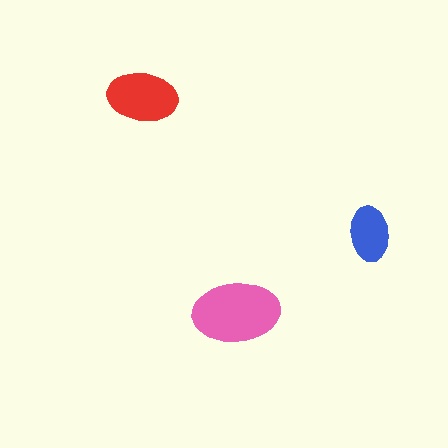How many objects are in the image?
There are 3 objects in the image.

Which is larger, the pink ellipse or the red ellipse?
The pink one.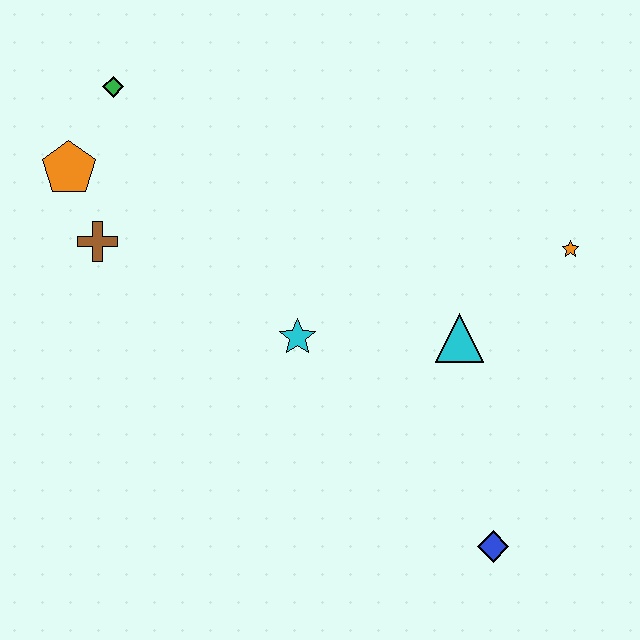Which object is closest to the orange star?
The cyan triangle is closest to the orange star.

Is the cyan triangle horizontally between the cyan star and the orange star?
Yes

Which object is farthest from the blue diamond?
The green diamond is farthest from the blue diamond.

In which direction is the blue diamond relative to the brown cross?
The blue diamond is to the right of the brown cross.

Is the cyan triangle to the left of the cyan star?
No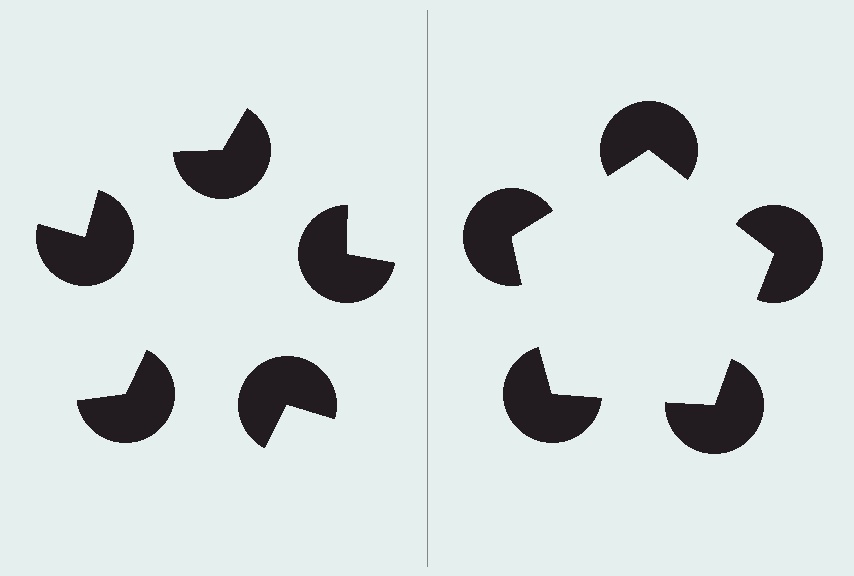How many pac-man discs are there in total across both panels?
10 — 5 on each side.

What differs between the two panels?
The pac-man discs are positioned identically on both sides; only the wedge orientations differ. On the right they align to a pentagon; on the left they are misaligned.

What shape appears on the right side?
An illusory pentagon.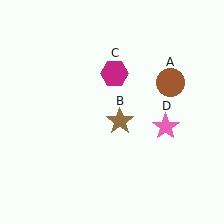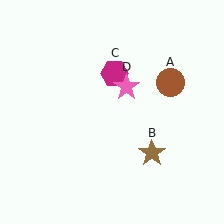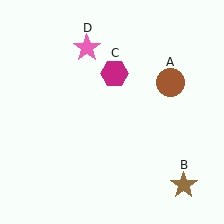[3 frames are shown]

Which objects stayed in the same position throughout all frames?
Brown circle (object A) and magenta hexagon (object C) remained stationary.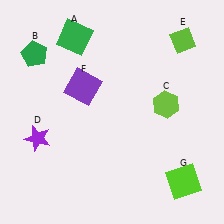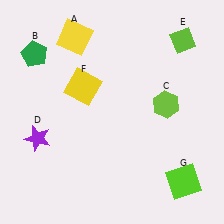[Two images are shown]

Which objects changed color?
A changed from green to yellow. F changed from purple to yellow.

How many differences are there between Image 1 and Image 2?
There are 2 differences between the two images.